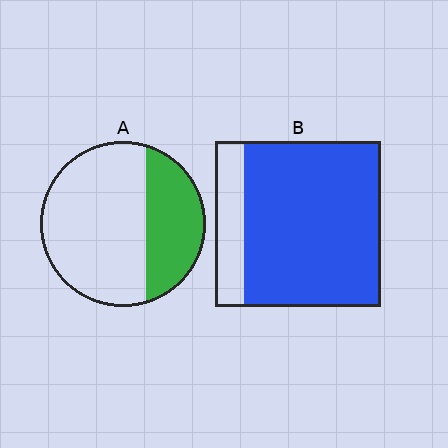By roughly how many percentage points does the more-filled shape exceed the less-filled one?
By roughly 50 percentage points (B over A).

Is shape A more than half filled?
No.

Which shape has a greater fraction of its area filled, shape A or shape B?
Shape B.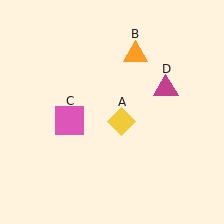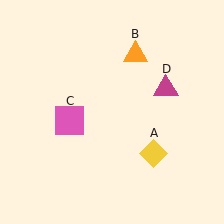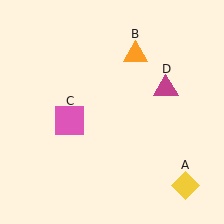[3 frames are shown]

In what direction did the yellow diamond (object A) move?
The yellow diamond (object A) moved down and to the right.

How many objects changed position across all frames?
1 object changed position: yellow diamond (object A).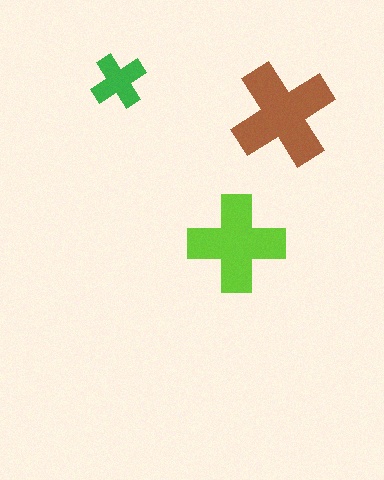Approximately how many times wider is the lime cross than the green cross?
About 2 times wider.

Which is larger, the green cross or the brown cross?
The brown one.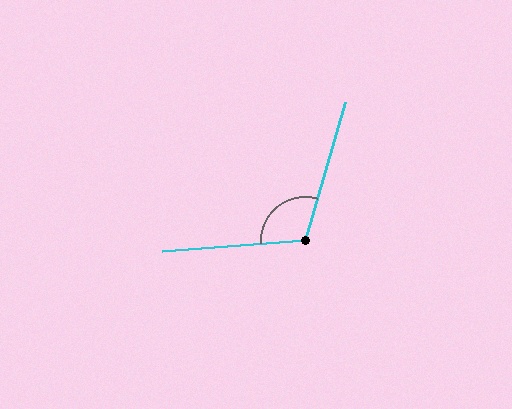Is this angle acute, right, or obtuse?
It is obtuse.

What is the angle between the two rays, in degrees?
Approximately 110 degrees.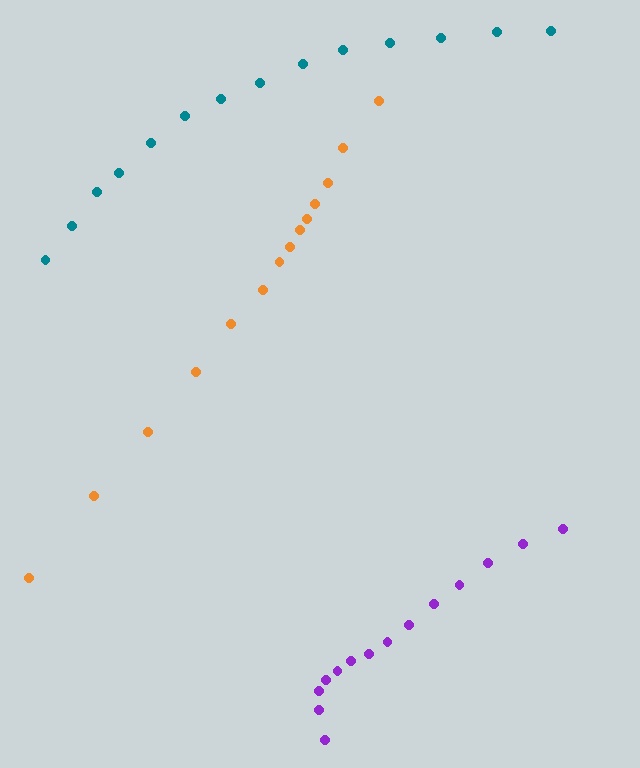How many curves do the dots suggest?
There are 3 distinct paths.